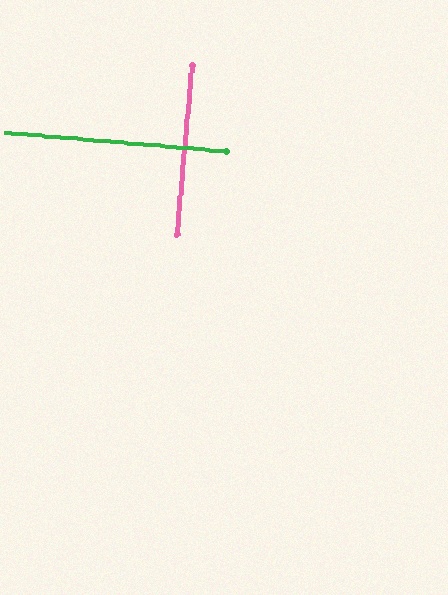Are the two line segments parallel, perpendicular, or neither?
Perpendicular — they meet at approximately 90°.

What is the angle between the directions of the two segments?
Approximately 90 degrees.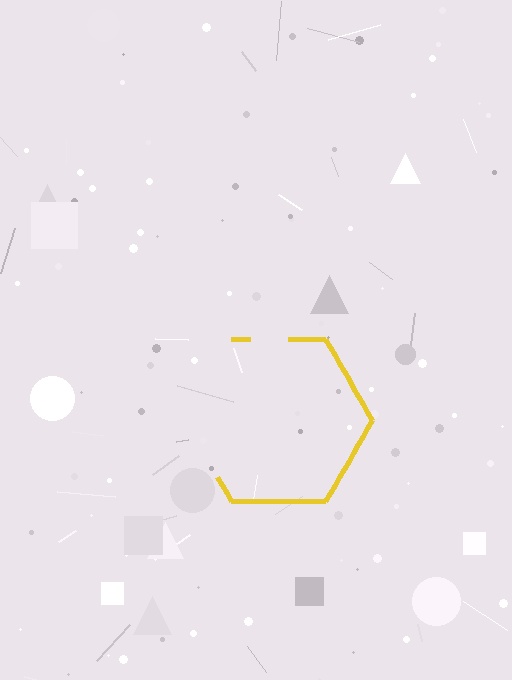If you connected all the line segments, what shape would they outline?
They would outline a hexagon.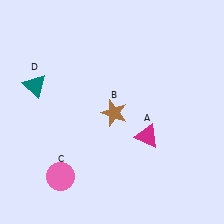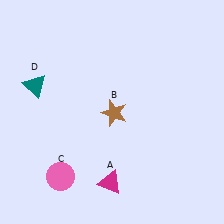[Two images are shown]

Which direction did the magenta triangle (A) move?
The magenta triangle (A) moved down.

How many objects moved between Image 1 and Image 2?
1 object moved between the two images.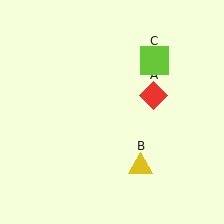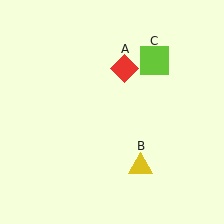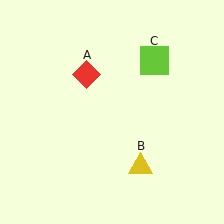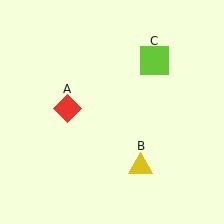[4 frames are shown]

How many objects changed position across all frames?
1 object changed position: red diamond (object A).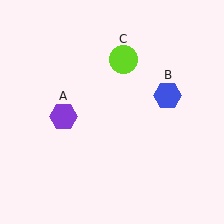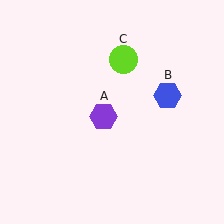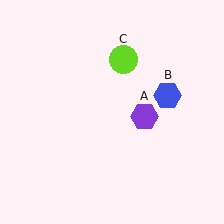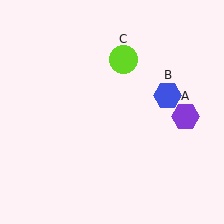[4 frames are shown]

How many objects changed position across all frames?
1 object changed position: purple hexagon (object A).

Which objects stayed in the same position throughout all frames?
Blue hexagon (object B) and lime circle (object C) remained stationary.